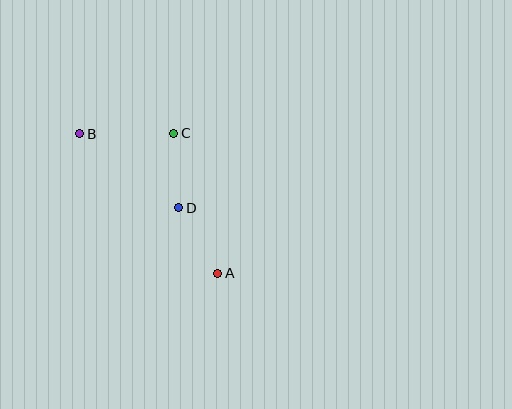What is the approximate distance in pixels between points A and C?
The distance between A and C is approximately 147 pixels.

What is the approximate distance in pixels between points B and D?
The distance between B and D is approximately 124 pixels.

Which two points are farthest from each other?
Points A and B are farthest from each other.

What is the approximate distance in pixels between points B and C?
The distance between B and C is approximately 94 pixels.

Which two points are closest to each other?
Points C and D are closest to each other.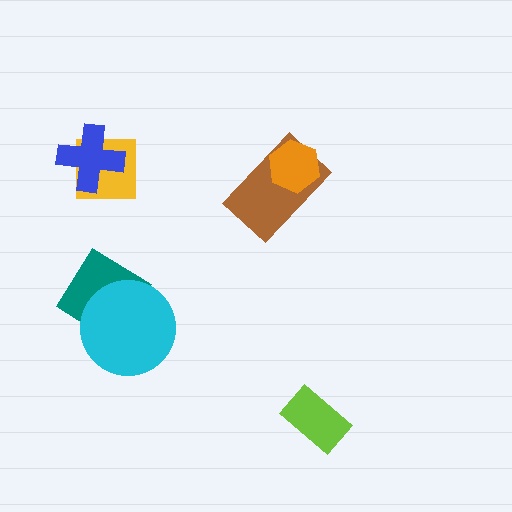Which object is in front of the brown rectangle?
The orange hexagon is in front of the brown rectangle.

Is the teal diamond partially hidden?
Yes, it is partially covered by another shape.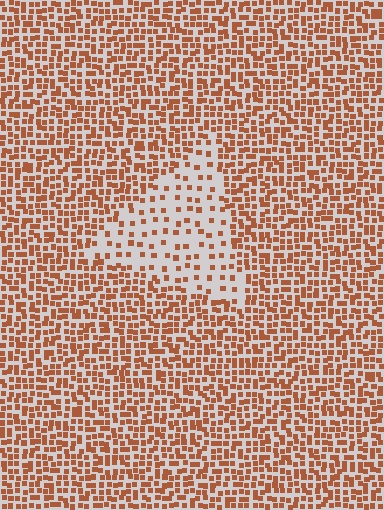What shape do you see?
I see a triangle.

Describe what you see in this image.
The image contains small brown elements arranged at two different densities. A triangle-shaped region is visible where the elements are less densely packed than the surrounding area.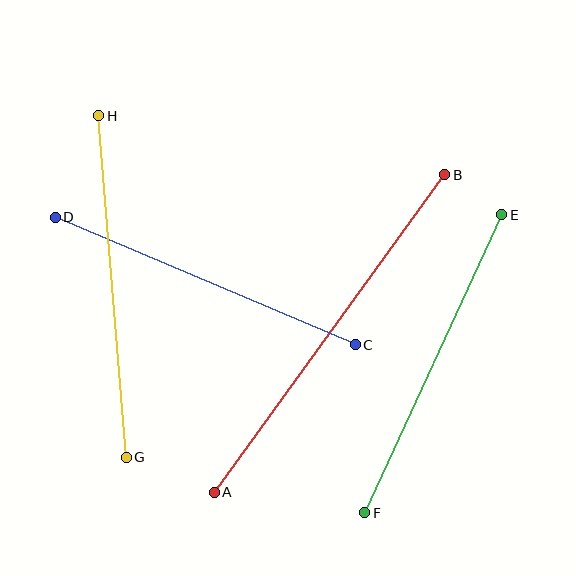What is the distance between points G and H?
The distance is approximately 343 pixels.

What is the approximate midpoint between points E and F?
The midpoint is at approximately (433, 364) pixels.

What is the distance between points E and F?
The distance is approximately 328 pixels.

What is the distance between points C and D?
The distance is approximately 326 pixels.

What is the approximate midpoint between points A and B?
The midpoint is at approximately (329, 334) pixels.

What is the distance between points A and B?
The distance is approximately 392 pixels.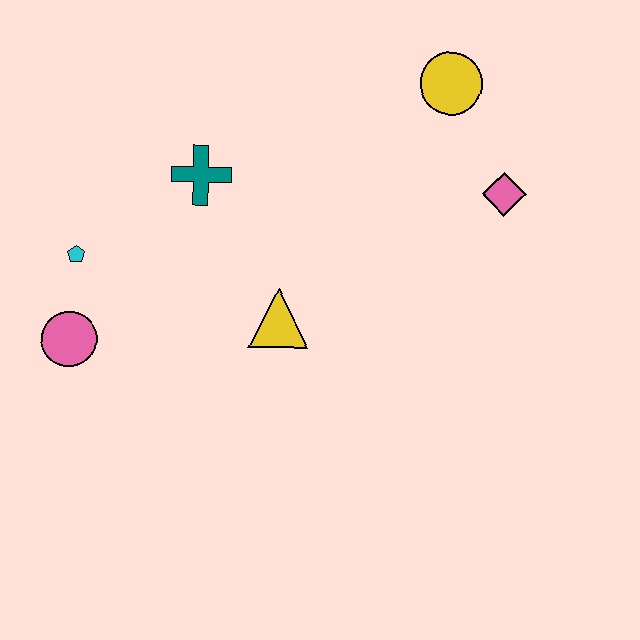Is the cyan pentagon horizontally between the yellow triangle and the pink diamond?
No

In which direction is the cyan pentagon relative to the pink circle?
The cyan pentagon is above the pink circle.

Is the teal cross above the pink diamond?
Yes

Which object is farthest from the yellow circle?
The pink circle is farthest from the yellow circle.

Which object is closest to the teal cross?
The cyan pentagon is closest to the teal cross.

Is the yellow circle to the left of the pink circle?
No